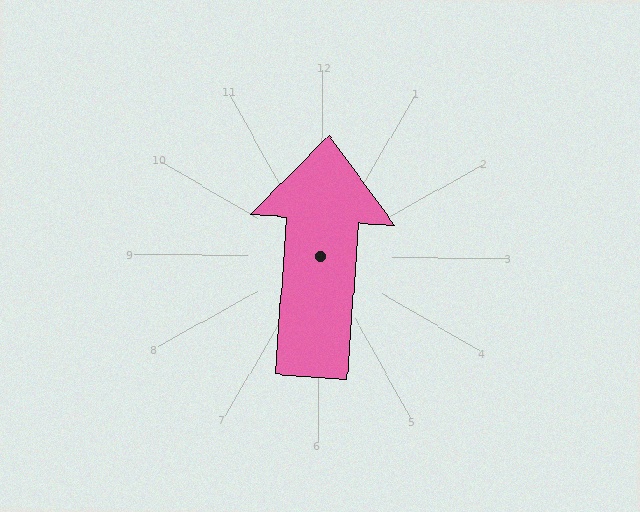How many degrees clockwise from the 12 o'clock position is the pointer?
Approximately 4 degrees.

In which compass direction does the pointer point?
North.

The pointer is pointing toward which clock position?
Roughly 12 o'clock.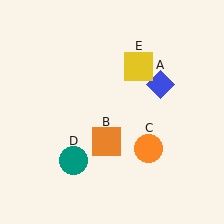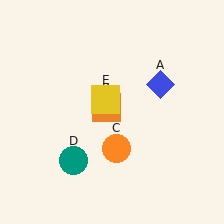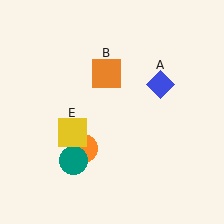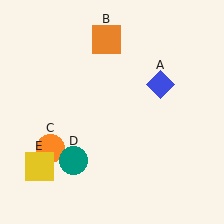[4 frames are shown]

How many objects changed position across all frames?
3 objects changed position: orange square (object B), orange circle (object C), yellow square (object E).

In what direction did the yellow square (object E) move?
The yellow square (object E) moved down and to the left.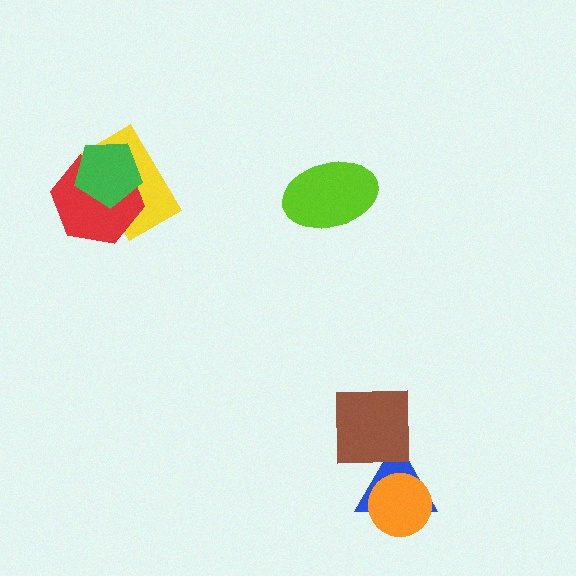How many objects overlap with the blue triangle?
2 objects overlap with the blue triangle.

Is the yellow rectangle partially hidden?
Yes, it is partially covered by another shape.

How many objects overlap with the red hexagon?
2 objects overlap with the red hexagon.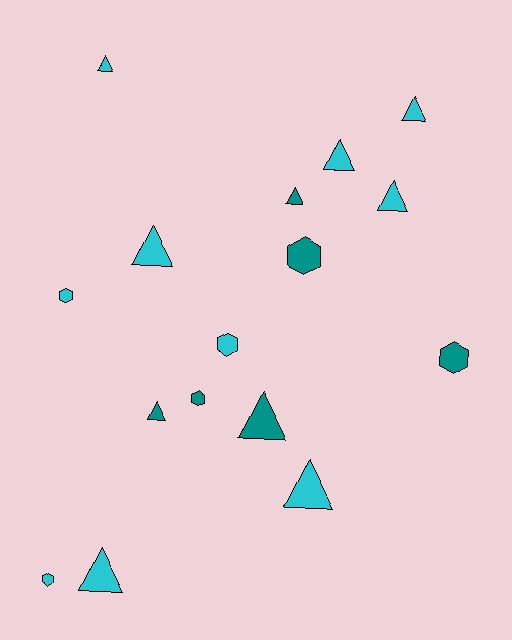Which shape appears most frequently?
Triangle, with 10 objects.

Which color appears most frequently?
Cyan, with 10 objects.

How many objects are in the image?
There are 16 objects.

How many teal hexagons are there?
There are 3 teal hexagons.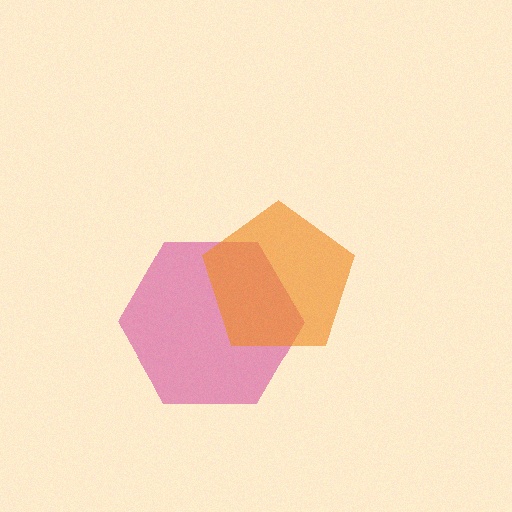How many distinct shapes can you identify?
There are 2 distinct shapes: a magenta hexagon, an orange pentagon.